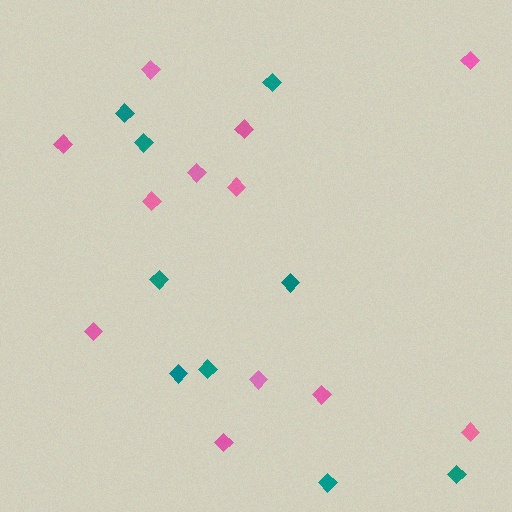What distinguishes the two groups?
There are 2 groups: one group of pink diamonds (12) and one group of teal diamonds (9).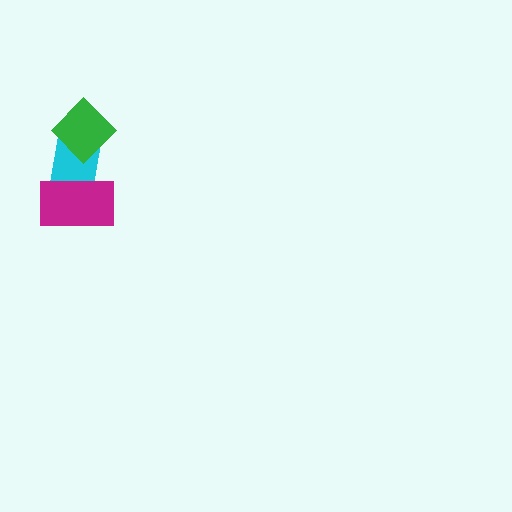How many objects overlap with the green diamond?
1 object overlaps with the green diamond.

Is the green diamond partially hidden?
No, no other shape covers it.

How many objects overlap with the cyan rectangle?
2 objects overlap with the cyan rectangle.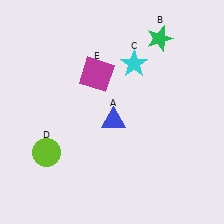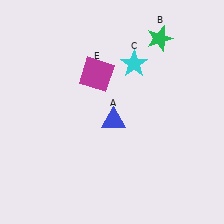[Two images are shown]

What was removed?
The lime circle (D) was removed in Image 2.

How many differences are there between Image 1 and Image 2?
There is 1 difference between the two images.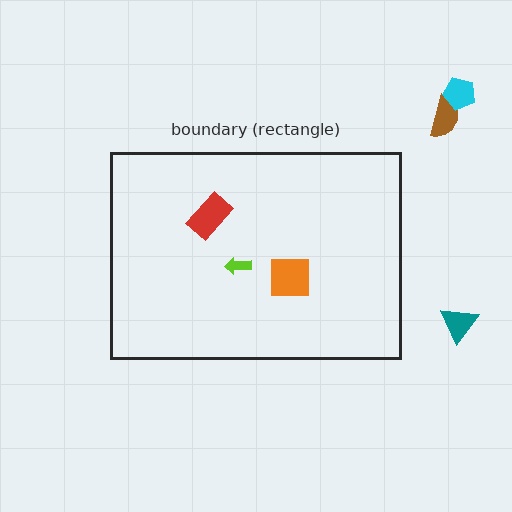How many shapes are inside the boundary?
3 inside, 3 outside.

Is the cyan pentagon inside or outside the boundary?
Outside.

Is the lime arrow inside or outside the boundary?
Inside.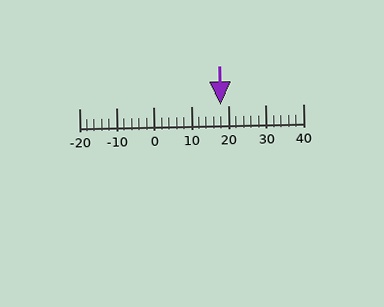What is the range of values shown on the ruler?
The ruler shows values from -20 to 40.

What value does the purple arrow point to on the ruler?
The purple arrow points to approximately 18.